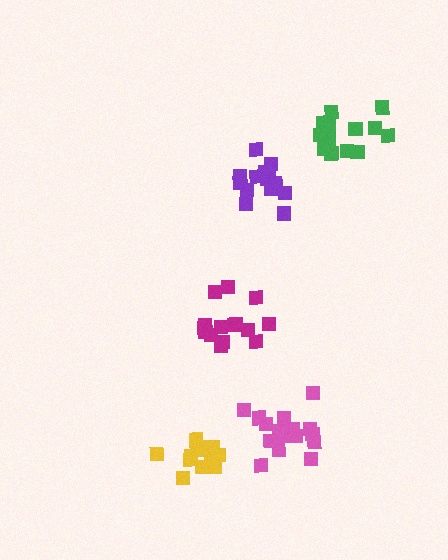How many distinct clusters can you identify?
There are 5 distinct clusters.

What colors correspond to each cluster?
The clusters are colored: pink, yellow, magenta, purple, green.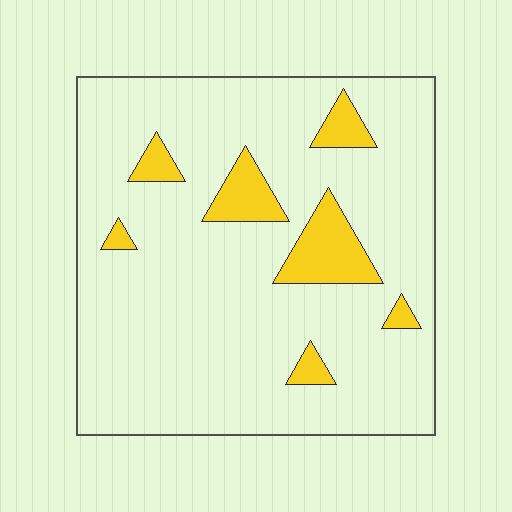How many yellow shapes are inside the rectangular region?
7.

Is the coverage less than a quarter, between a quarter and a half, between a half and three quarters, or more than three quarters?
Less than a quarter.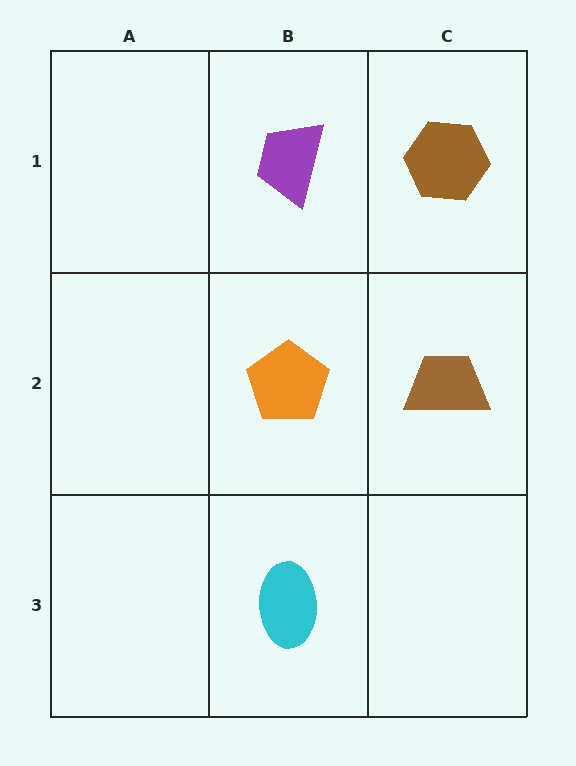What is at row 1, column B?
A purple trapezoid.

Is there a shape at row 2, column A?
No, that cell is empty.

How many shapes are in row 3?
1 shape.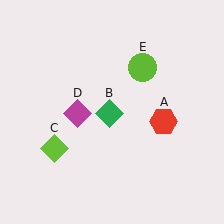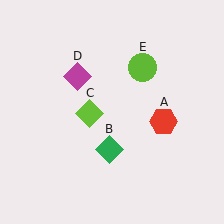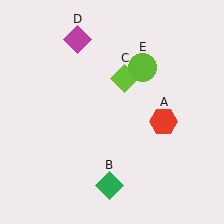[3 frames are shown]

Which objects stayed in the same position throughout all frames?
Red hexagon (object A) and lime circle (object E) remained stationary.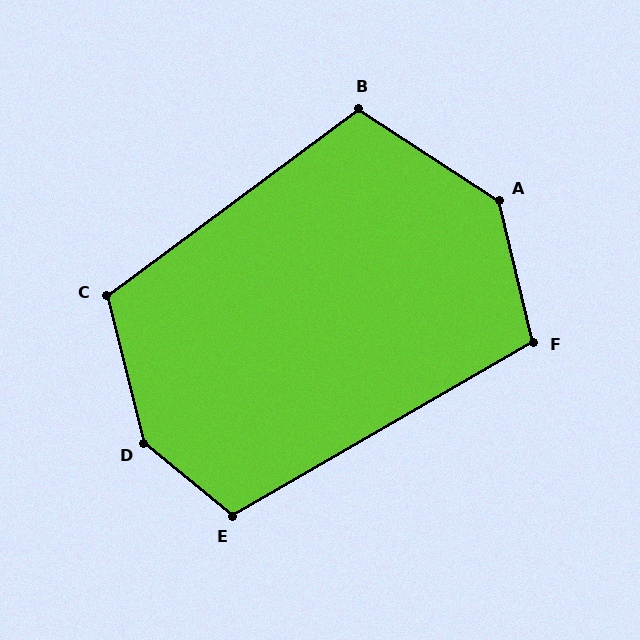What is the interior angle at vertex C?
Approximately 112 degrees (obtuse).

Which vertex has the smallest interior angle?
F, at approximately 106 degrees.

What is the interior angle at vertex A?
Approximately 137 degrees (obtuse).